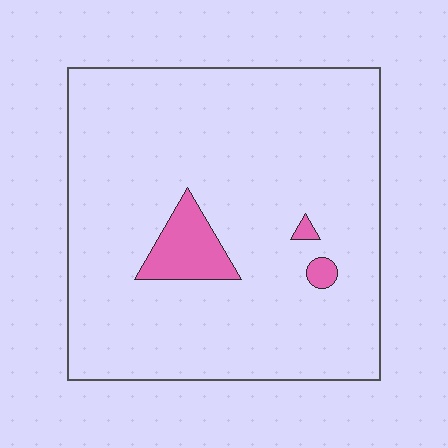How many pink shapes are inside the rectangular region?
3.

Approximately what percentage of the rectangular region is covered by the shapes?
Approximately 5%.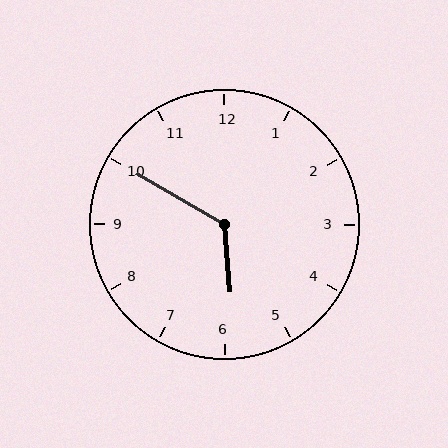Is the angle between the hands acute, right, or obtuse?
It is obtuse.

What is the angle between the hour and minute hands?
Approximately 125 degrees.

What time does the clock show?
5:50.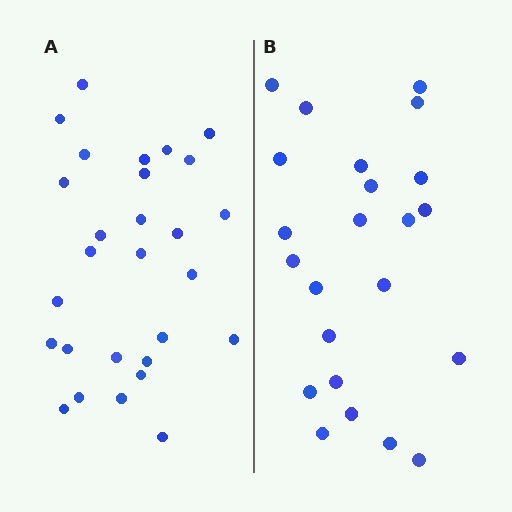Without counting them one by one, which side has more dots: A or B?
Region A (the left region) has more dots.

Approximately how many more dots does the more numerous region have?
Region A has about 5 more dots than region B.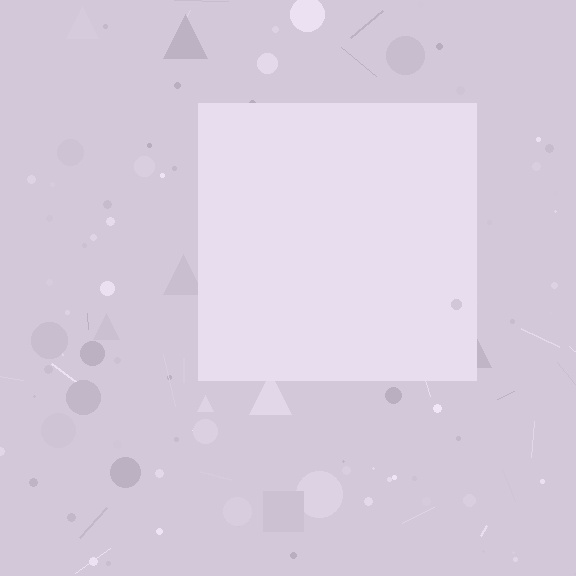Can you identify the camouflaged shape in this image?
The camouflaged shape is a square.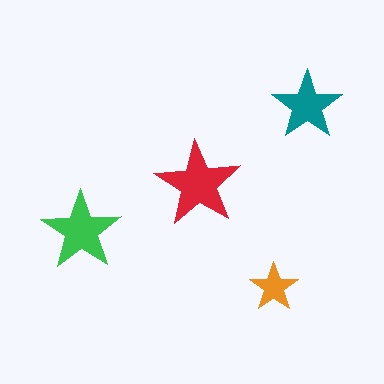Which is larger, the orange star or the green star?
The green one.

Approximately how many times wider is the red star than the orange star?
About 2 times wider.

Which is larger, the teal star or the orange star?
The teal one.